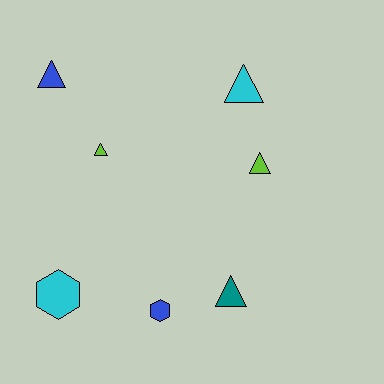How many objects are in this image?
There are 7 objects.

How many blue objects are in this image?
There are 2 blue objects.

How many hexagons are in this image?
There are 2 hexagons.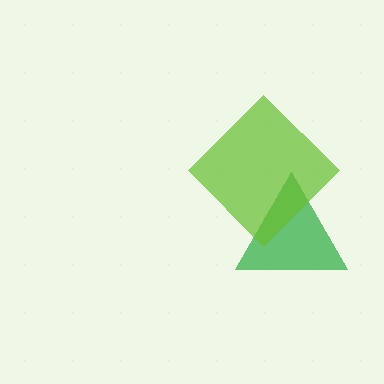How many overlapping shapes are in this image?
There are 2 overlapping shapes in the image.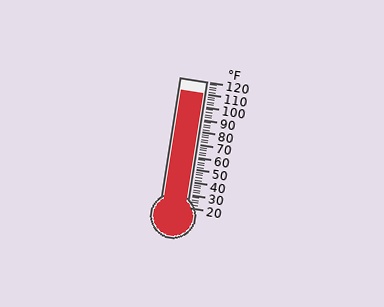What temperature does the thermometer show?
The thermometer shows approximately 110°F.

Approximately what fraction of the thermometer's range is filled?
The thermometer is filled to approximately 90% of its range.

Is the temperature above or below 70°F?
The temperature is above 70°F.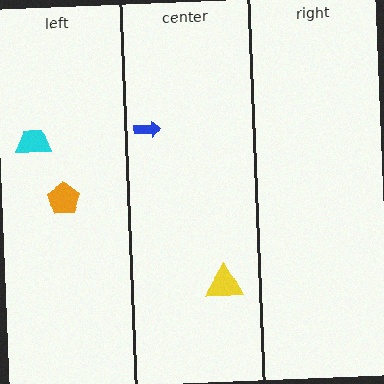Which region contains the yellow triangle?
The center region.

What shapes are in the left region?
The orange pentagon, the cyan trapezoid.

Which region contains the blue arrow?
The center region.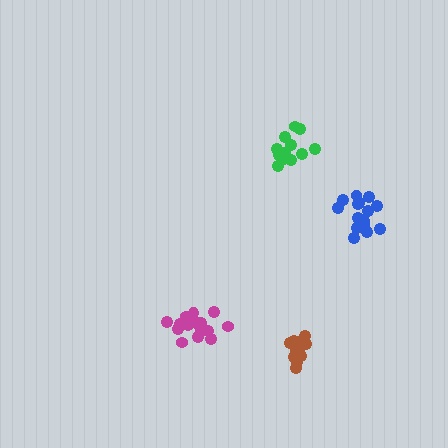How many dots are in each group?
Group 1: 17 dots, Group 2: 16 dots, Group 3: 13 dots, Group 4: 16 dots (62 total).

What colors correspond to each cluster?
The clusters are colored: magenta, brown, green, blue.